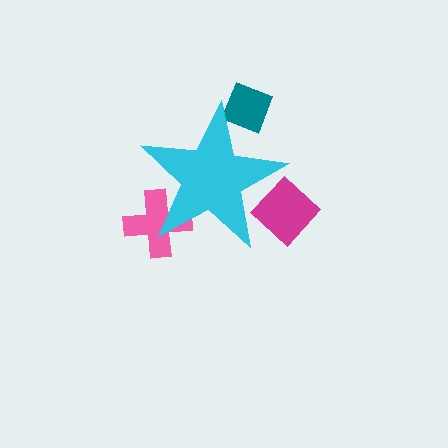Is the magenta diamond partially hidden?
Yes, the magenta diamond is partially hidden behind the cyan star.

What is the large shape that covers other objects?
A cyan star.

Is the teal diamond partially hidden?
Yes, the teal diamond is partially hidden behind the cyan star.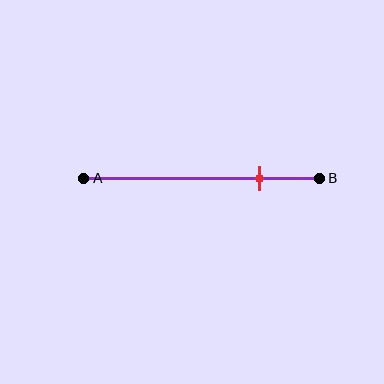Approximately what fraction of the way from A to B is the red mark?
The red mark is approximately 75% of the way from A to B.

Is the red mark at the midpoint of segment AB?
No, the mark is at about 75% from A, not at the 50% midpoint.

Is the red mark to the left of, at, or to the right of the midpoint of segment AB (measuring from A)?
The red mark is to the right of the midpoint of segment AB.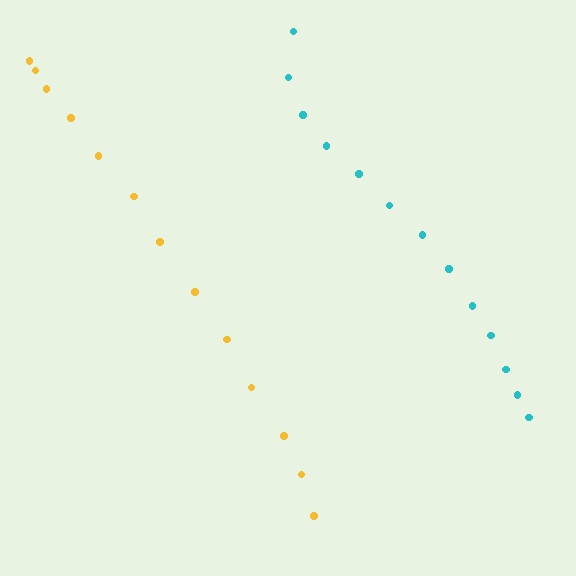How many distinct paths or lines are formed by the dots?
There are 2 distinct paths.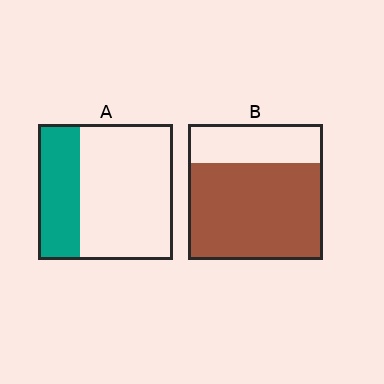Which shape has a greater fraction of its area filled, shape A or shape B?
Shape B.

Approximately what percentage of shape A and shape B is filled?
A is approximately 30% and B is approximately 70%.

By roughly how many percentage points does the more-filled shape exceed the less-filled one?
By roughly 40 percentage points (B over A).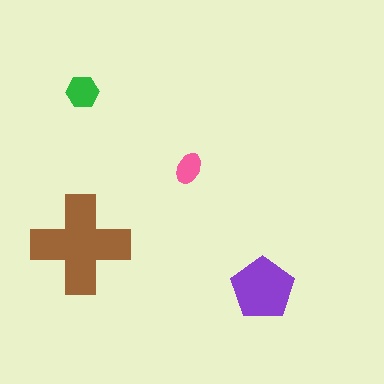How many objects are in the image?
There are 4 objects in the image.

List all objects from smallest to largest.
The pink ellipse, the green hexagon, the purple pentagon, the brown cross.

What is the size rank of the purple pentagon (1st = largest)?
2nd.